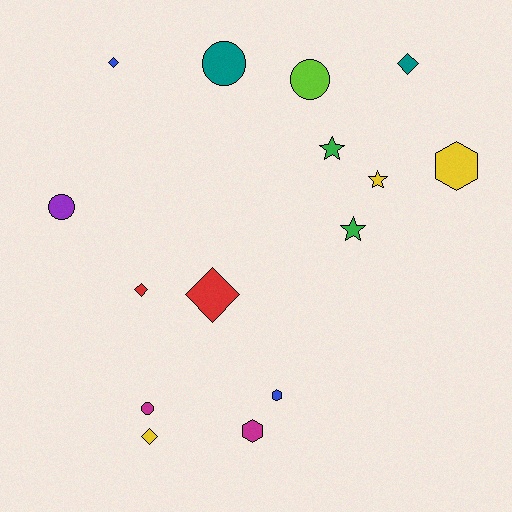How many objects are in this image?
There are 15 objects.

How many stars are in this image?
There are 3 stars.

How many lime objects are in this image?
There is 1 lime object.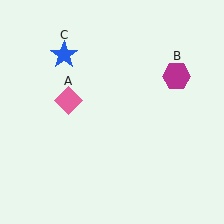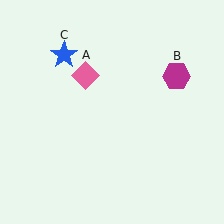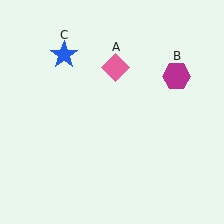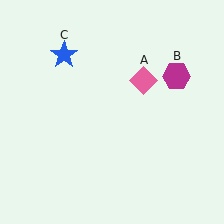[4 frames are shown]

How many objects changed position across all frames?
1 object changed position: pink diamond (object A).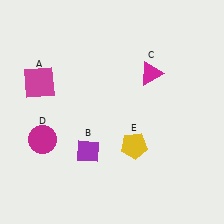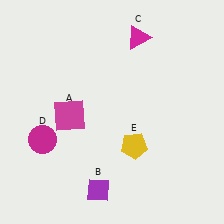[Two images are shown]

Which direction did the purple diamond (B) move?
The purple diamond (B) moved down.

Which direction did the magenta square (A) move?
The magenta square (A) moved down.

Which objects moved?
The objects that moved are: the magenta square (A), the purple diamond (B), the magenta triangle (C).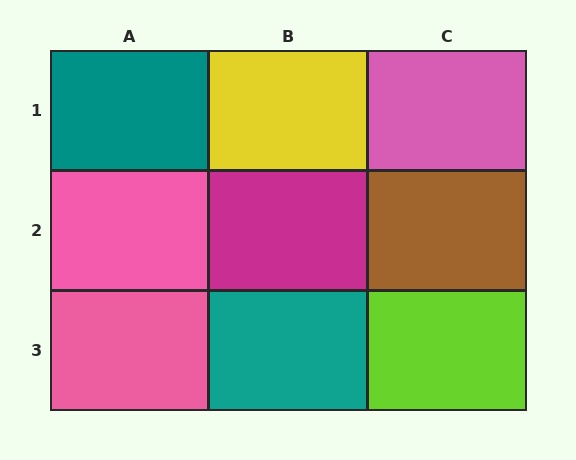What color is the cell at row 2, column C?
Brown.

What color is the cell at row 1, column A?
Teal.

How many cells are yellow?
1 cell is yellow.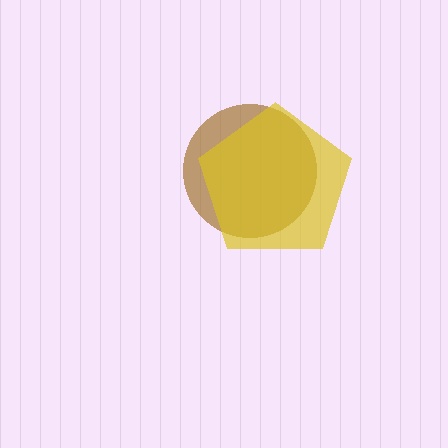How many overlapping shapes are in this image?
There are 2 overlapping shapes in the image.